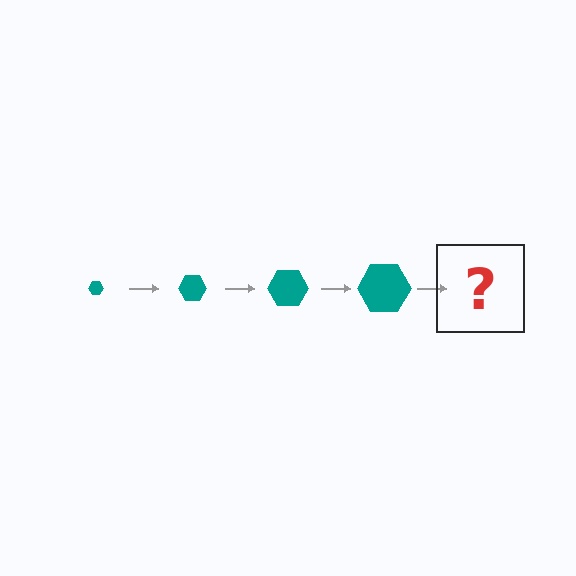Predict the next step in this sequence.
The next step is a teal hexagon, larger than the previous one.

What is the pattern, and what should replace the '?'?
The pattern is that the hexagon gets progressively larger each step. The '?' should be a teal hexagon, larger than the previous one.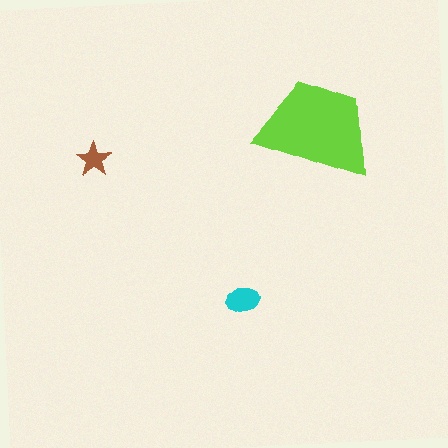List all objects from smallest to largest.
The brown star, the cyan ellipse, the lime trapezoid.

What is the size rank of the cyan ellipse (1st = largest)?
2nd.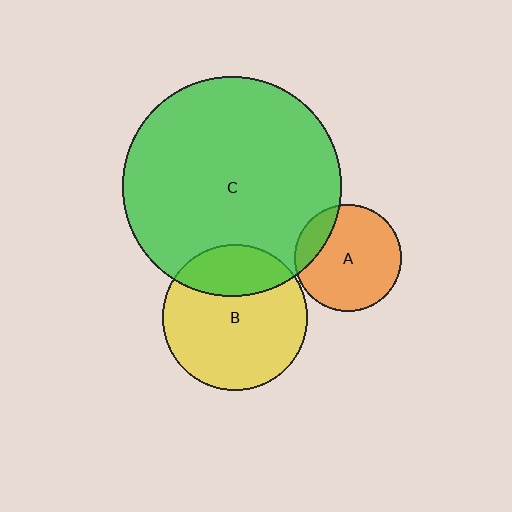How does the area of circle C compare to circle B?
Approximately 2.3 times.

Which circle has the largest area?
Circle C (green).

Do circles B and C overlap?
Yes.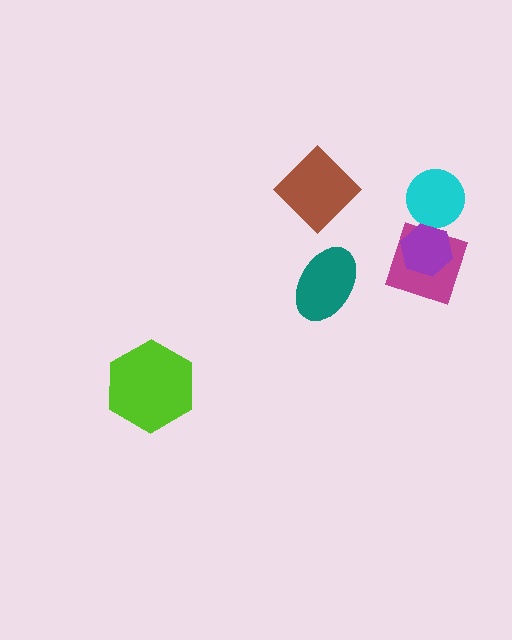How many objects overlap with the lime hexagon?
0 objects overlap with the lime hexagon.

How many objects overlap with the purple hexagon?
1 object overlaps with the purple hexagon.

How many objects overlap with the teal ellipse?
0 objects overlap with the teal ellipse.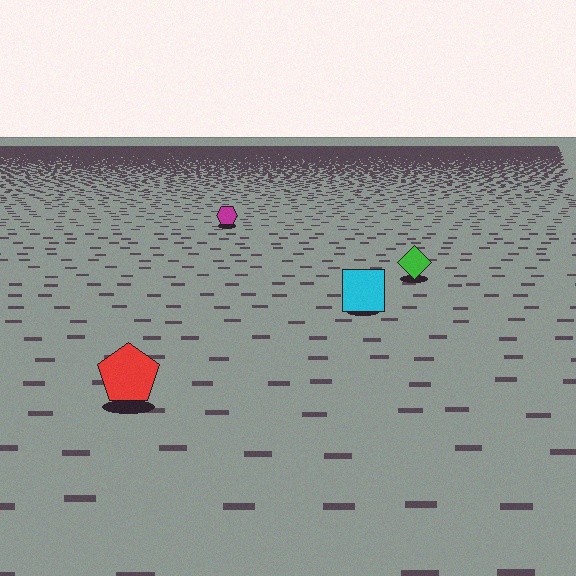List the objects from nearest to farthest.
From nearest to farthest: the red pentagon, the cyan square, the green diamond, the magenta hexagon.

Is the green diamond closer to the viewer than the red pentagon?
No. The red pentagon is closer — you can tell from the texture gradient: the ground texture is coarser near it.